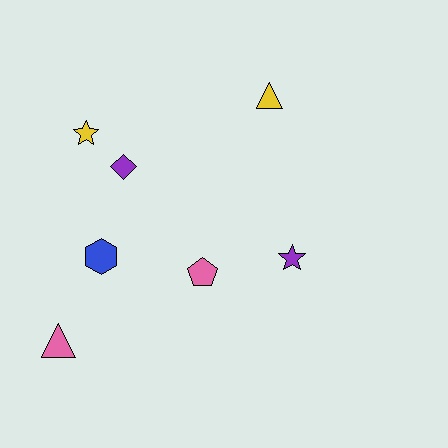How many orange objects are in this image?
There are no orange objects.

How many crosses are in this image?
There are no crosses.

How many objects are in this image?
There are 7 objects.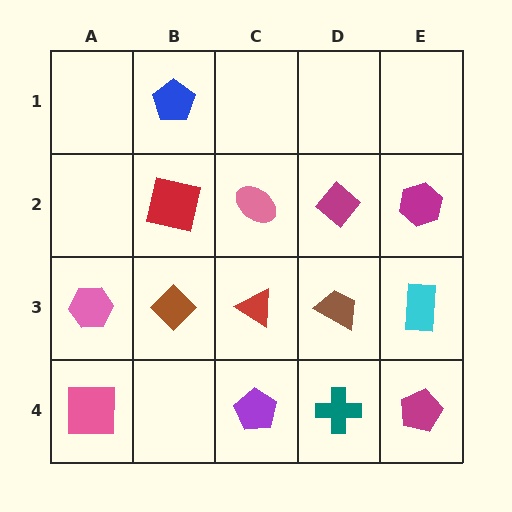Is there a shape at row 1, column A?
No, that cell is empty.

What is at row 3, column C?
A red triangle.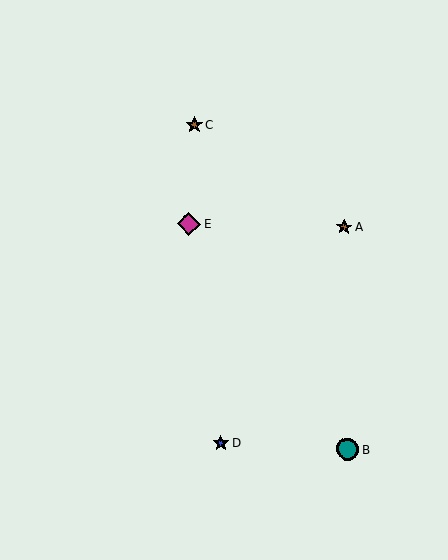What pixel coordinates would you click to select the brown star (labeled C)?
Click at (194, 124) to select the brown star C.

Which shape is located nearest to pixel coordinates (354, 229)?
The brown star (labeled A) at (344, 227) is nearest to that location.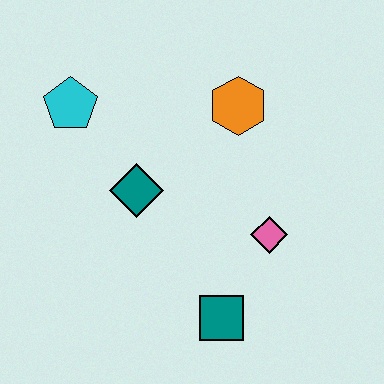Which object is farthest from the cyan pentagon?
The teal square is farthest from the cyan pentagon.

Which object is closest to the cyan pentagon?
The teal diamond is closest to the cyan pentagon.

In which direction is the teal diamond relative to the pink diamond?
The teal diamond is to the left of the pink diamond.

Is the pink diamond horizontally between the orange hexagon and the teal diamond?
No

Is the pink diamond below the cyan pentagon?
Yes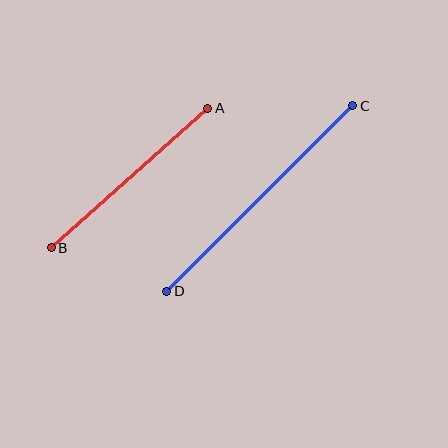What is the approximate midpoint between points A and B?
The midpoint is at approximately (129, 178) pixels.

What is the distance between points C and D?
The distance is approximately 263 pixels.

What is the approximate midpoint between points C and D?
The midpoint is at approximately (260, 199) pixels.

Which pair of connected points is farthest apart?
Points C and D are farthest apart.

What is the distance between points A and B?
The distance is approximately 210 pixels.